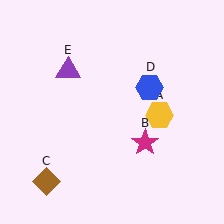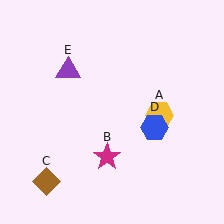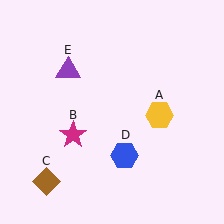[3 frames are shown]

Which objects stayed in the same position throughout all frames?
Yellow hexagon (object A) and brown diamond (object C) and purple triangle (object E) remained stationary.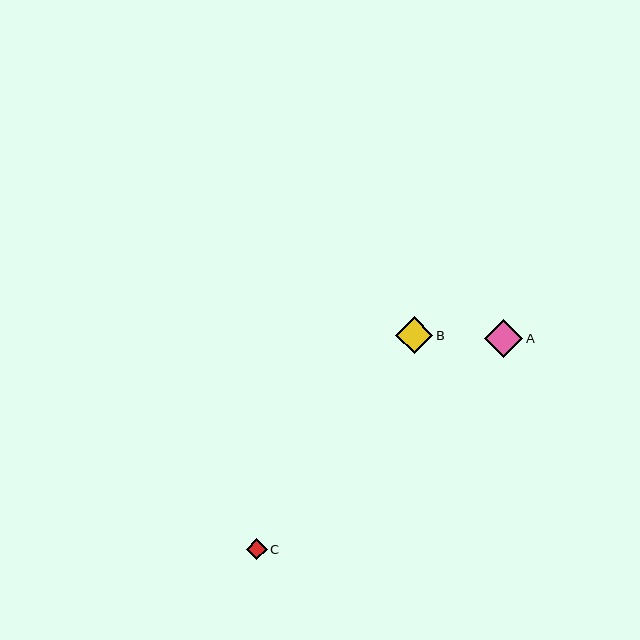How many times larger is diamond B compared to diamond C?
Diamond B is approximately 1.8 times the size of diamond C.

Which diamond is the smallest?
Diamond C is the smallest with a size of approximately 21 pixels.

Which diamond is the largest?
Diamond A is the largest with a size of approximately 38 pixels.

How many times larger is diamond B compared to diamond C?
Diamond B is approximately 1.8 times the size of diamond C.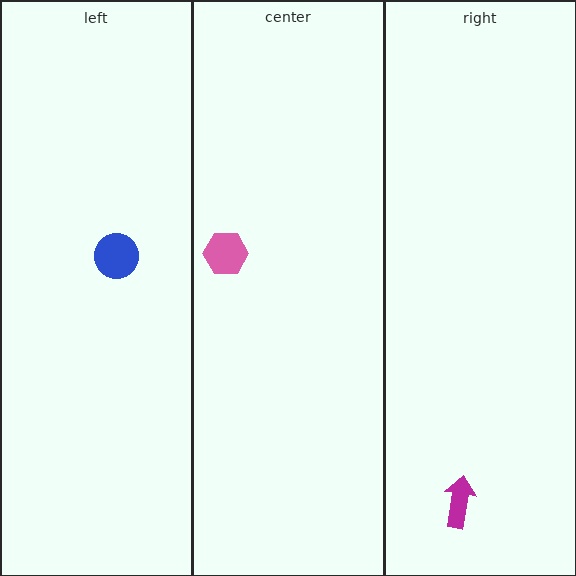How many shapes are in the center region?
1.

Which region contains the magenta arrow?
The right region.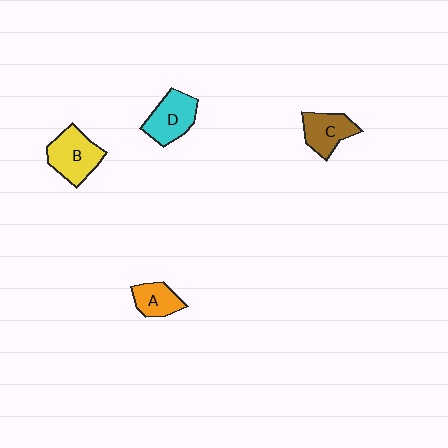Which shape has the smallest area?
Shape A (orange).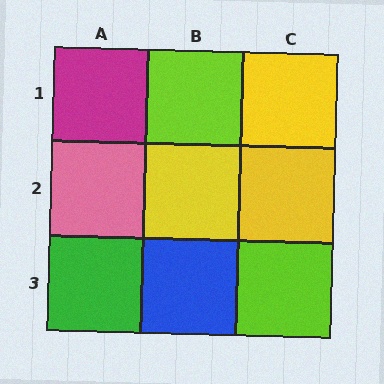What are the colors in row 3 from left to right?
Green, blue, lime.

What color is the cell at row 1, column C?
Yellow.